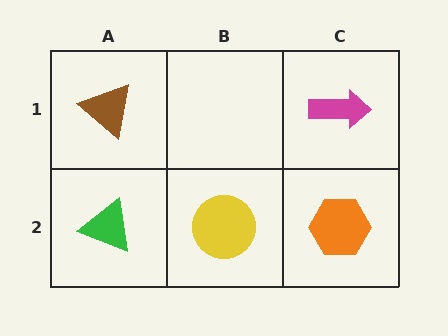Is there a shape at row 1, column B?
No, that cell is empty.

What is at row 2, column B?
A yellow circle.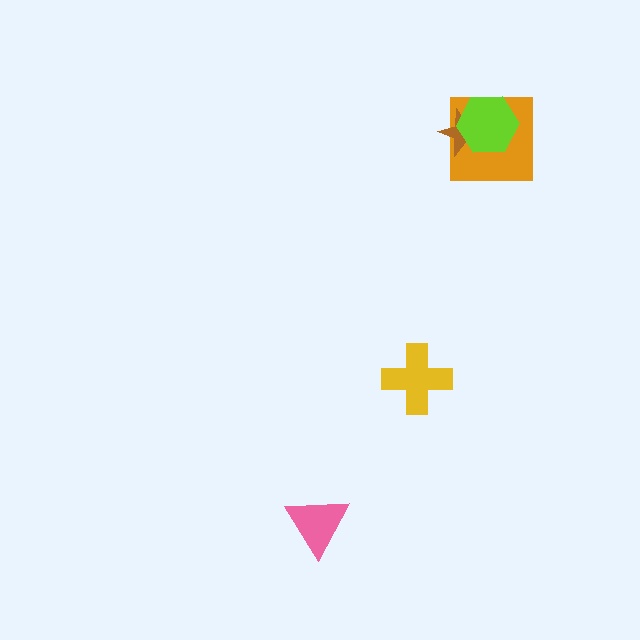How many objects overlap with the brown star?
2 objects overlap with the brown star.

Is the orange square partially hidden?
Yes, it is partially covered by another shape.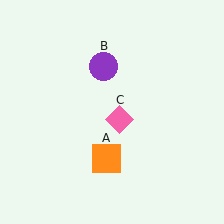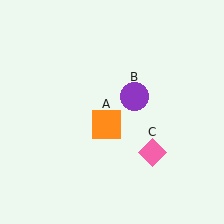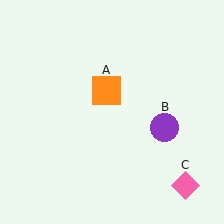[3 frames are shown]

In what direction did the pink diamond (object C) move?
The pink diamond (object C) moved down and to the right.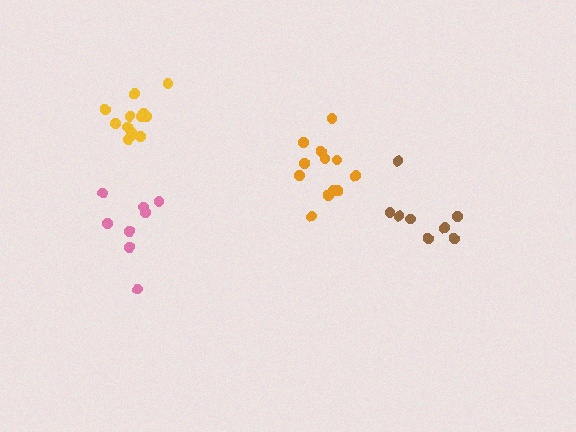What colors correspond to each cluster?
The clusters are colored: yellow, orange, pink, brown.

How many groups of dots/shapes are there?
There are 4 groups.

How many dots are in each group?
Group 1: 13 dots, Group 2: 12 dots, Group 3: 8 dots, Group 4: 8 dots (41 total).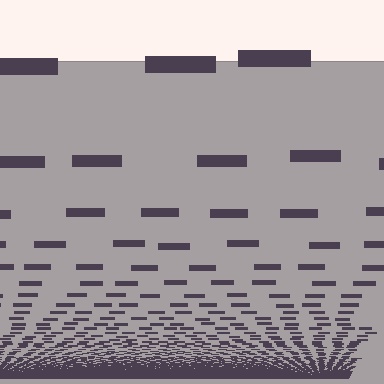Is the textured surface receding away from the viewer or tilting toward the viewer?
The surface appears to tilt toward the viewer. Texture elements get larger and sparser toward the top.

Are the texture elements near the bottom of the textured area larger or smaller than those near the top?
Smaller. The gradient is inverted — elements near the bottom are smaller and denser.